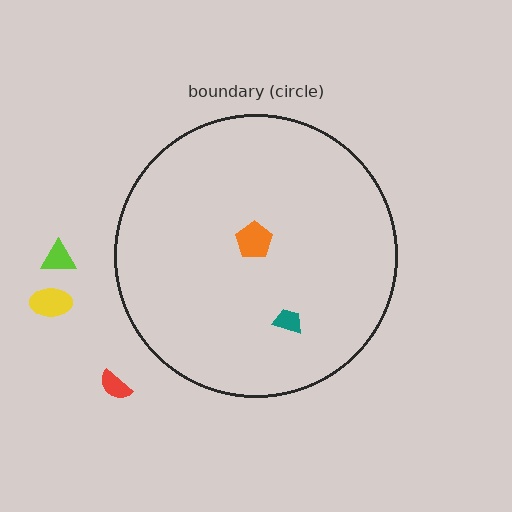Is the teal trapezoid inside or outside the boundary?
Inside.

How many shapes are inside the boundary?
2 inside, 3 outside.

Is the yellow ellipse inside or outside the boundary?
Outside.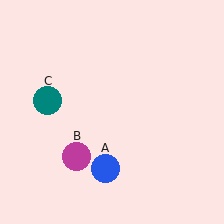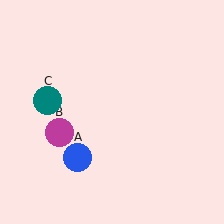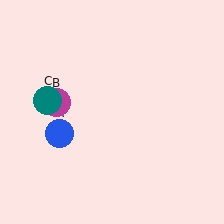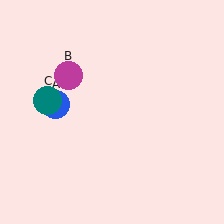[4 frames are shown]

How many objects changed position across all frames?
2 objects changed position: blue circle (object A), magenta circle (object B).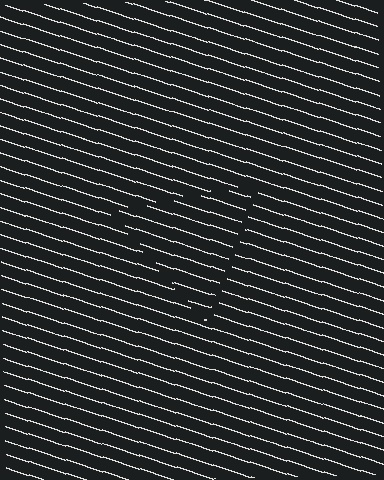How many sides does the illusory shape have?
3 sides — the line-ends trace a triangle.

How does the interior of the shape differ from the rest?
The interior of the shape contains the same grating, shifted by half a period — the contour is defined by the phase discontinuity where line-ends from the inner and outer gratings abut.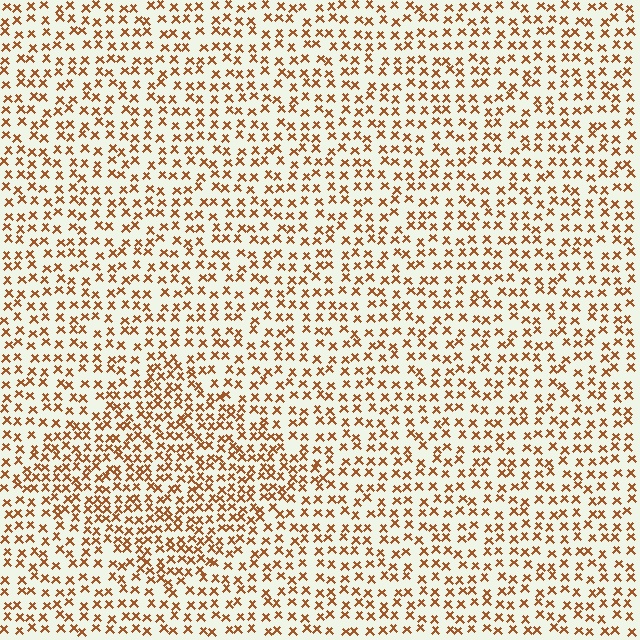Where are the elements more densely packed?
The elements are more densely packed inside the diamond boundary.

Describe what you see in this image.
The image contains small brown elements arranged at two different densities. A diamond-shaped region is visible where the elements are more densely packed than the surrounding area.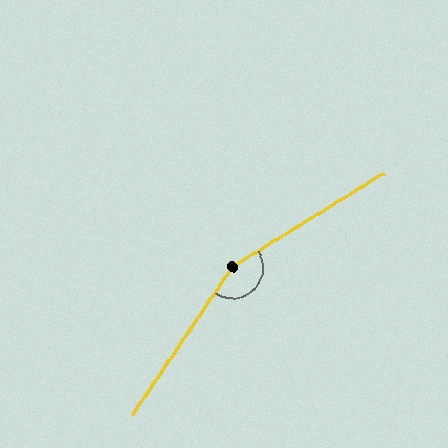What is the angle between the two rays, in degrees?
Approximately 156 degrees.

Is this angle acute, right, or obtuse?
It is obtuse.